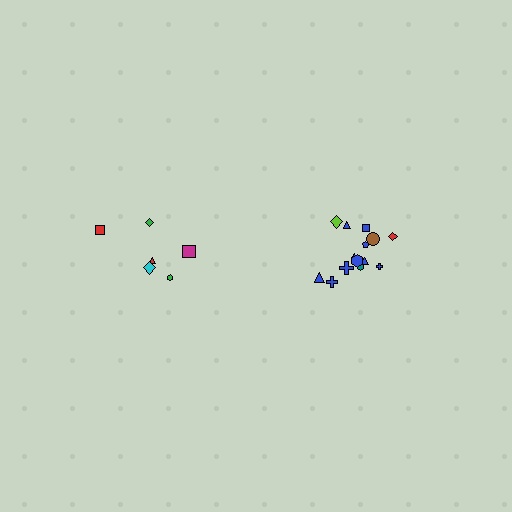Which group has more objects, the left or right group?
The right group.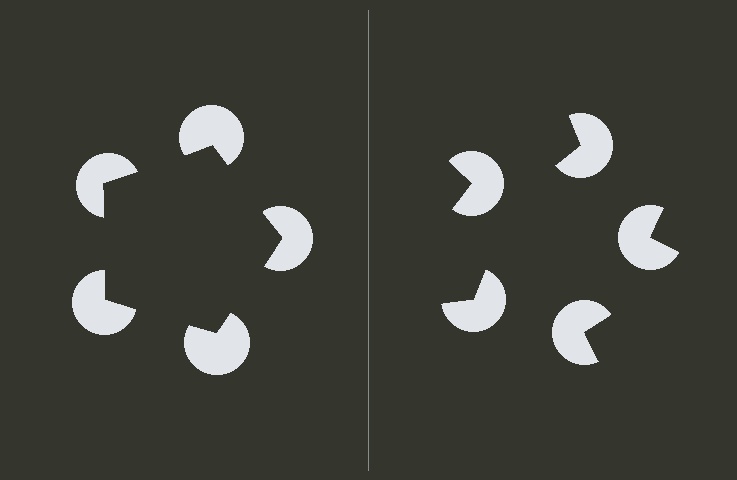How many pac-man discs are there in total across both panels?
10 — 5 on each side.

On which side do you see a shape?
An illusory pentagon appears on the left side. On the right side the wedge cuts are rotated, so no coherent shape forms.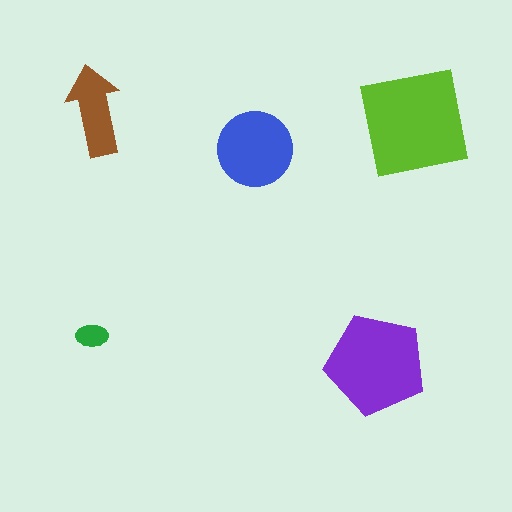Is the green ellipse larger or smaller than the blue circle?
Smaller.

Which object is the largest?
The lime square.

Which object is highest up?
The brown arrow is topmost.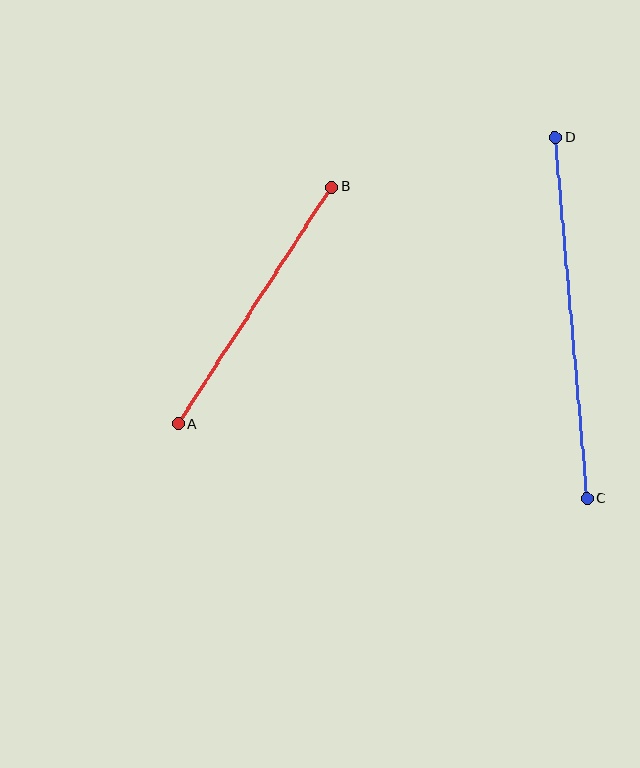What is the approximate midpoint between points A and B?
The midpoint is at approximately (255, 305) pixels.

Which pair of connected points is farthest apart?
Points C and D are farthest apart.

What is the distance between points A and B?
The distance is approximately 282 pixels.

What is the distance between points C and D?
The distance is approximately 362 pixels.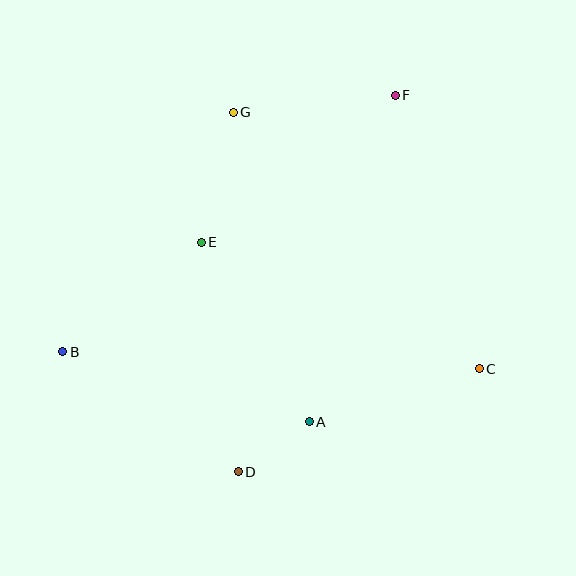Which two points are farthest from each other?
Points B and F are farthest from each other.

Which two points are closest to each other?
Points A and D are closest to each other.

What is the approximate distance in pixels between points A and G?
The distance between A and G is approximately 319 pixels.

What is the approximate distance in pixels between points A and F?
The distance between A and F is approximately 338 pixels.